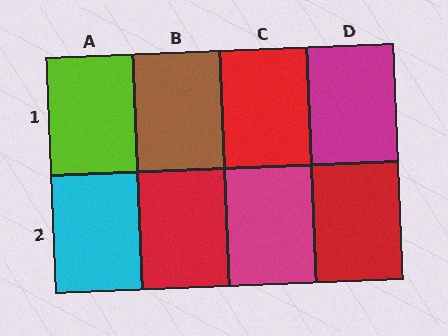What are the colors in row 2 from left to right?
Cyan, red, magenta, red.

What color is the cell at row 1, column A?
Lime.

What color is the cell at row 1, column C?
Red.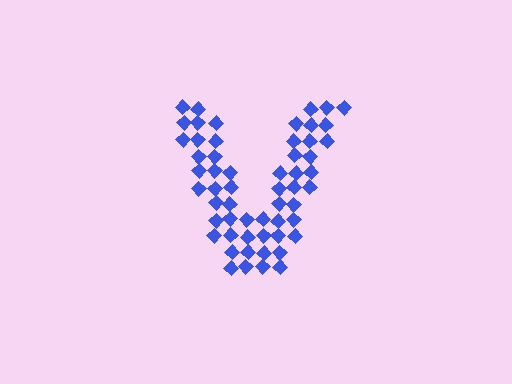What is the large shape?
The large shape is the letter V.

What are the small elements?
The small elements are diamonds.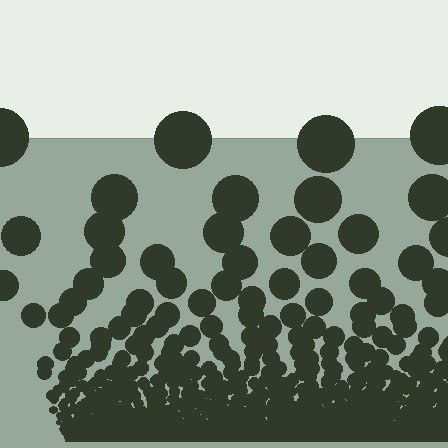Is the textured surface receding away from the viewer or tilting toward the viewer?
The surface appears to tilt toward the viewer. Texture elements get larger and sparser toward the top.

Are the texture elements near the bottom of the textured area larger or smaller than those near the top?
Smaller. The gradient is inverted — elements near the bottom are smaller and denser.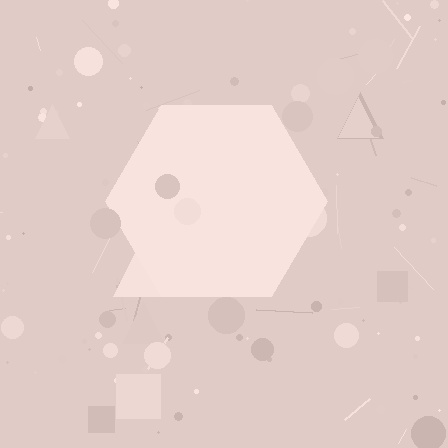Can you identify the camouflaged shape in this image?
The camouflaged shape is a hexagon.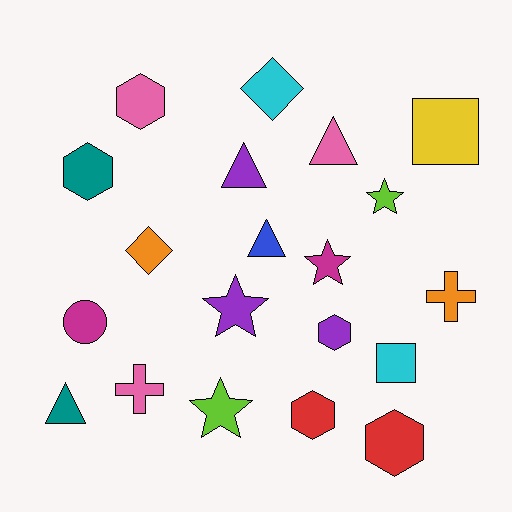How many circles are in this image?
There is 1 circle.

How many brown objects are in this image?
There are no brown objects.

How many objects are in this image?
There are 20 objects.